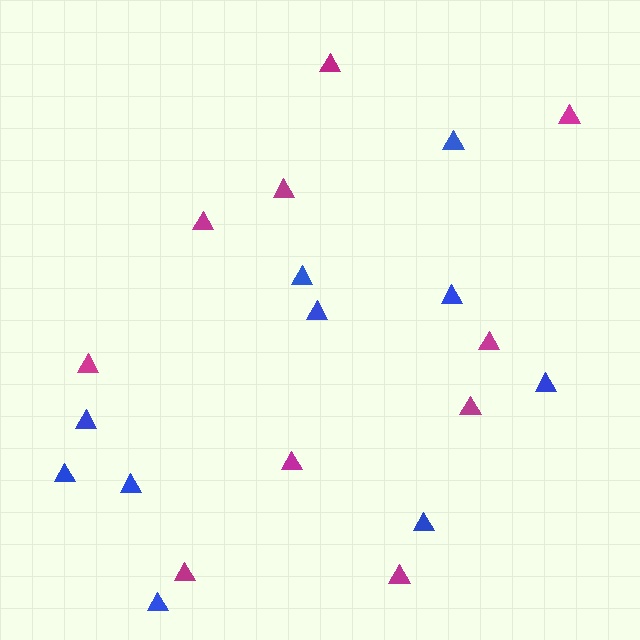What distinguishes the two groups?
There are 2 groups: one group of blue triangles (10) and one group of magenta triangles (10).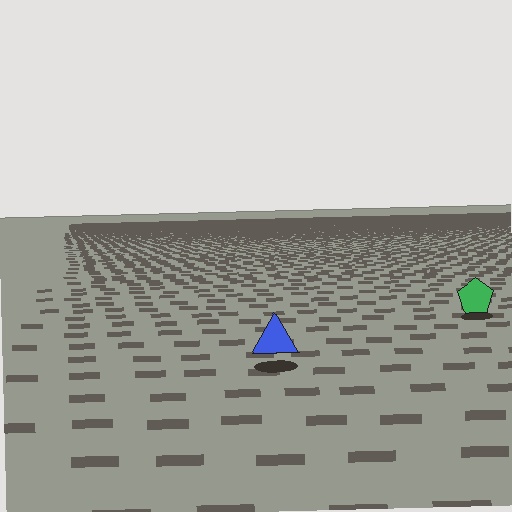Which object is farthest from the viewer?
The green pentagon is farthest from the viewer. It appears smaller and the ground texture around it is denser.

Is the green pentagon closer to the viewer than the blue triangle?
No. The blue triangle is closer — you can tell from the texture gradient: the ground texture is coarser near it.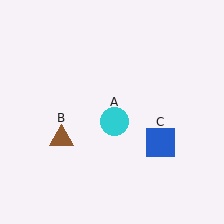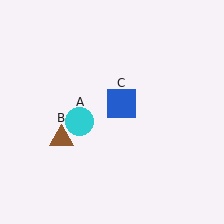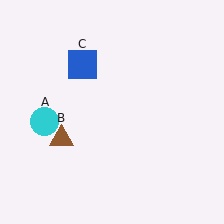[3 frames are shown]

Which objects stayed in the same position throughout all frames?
Brown triangle (object B) remained stationary.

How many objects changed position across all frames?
2 objects changed position: cyan circle (object A), blue square (object C).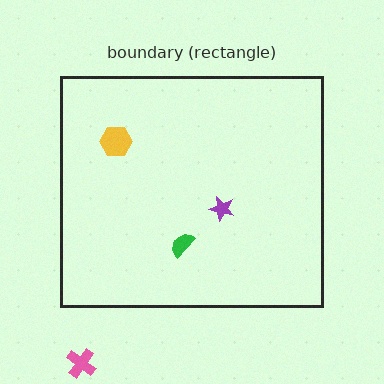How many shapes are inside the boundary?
3 inside, 1 outside.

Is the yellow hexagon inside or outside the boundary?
Inside.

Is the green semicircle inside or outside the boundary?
Inside.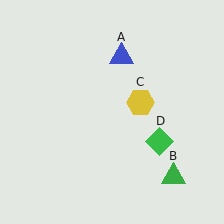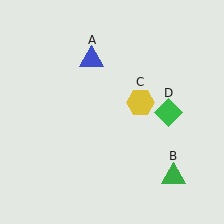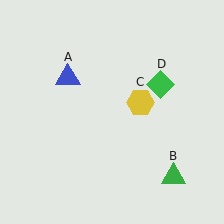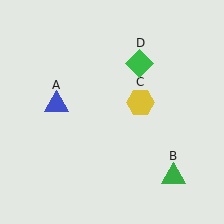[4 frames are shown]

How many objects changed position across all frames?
2 objects changed position: blue triangle (object A), green diamond (object D).